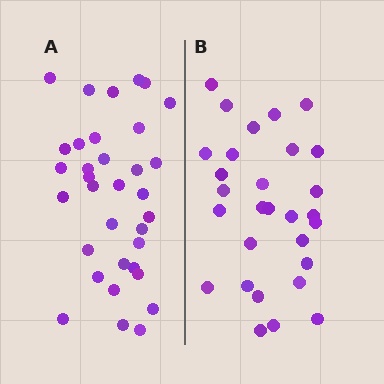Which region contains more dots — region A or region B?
Region A (the left region) has more dots.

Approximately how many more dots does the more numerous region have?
Region A has about 5 more dots than region B.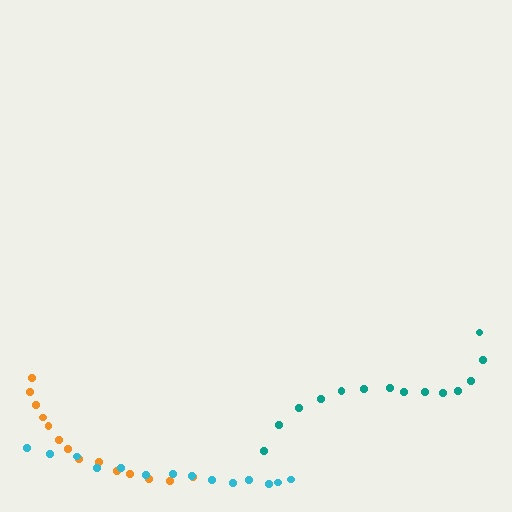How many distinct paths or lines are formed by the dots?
There are 3 distinct paths.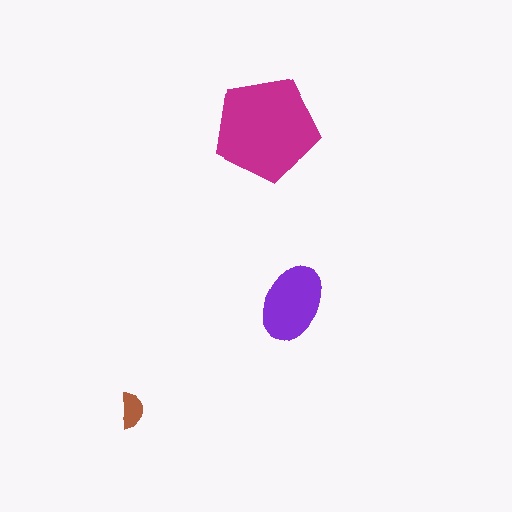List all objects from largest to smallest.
The magenta pentagon, the purple ellipse, the brown semicircle.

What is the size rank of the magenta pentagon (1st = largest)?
1st.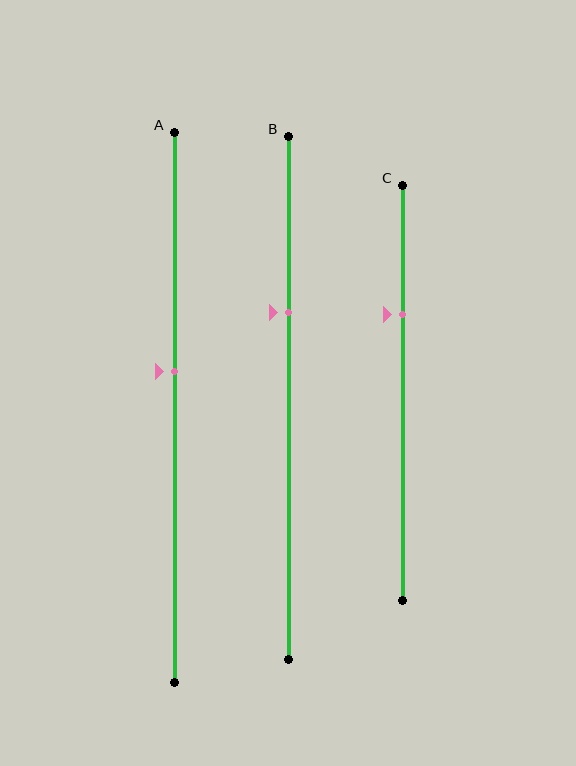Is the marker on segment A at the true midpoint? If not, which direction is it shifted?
No, the marker on segment A is shifted upward by about 7% of the segment length.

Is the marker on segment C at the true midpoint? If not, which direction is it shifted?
No, the marker on segment C is shifted upward by about 19% of the segment length.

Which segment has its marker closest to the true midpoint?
Segment A has its marker closest to the true midpoint.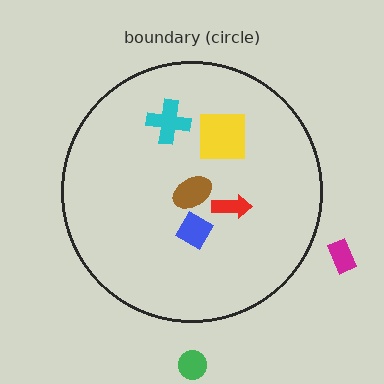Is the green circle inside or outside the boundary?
Outside.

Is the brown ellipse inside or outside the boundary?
Inside.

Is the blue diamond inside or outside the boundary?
Inside.